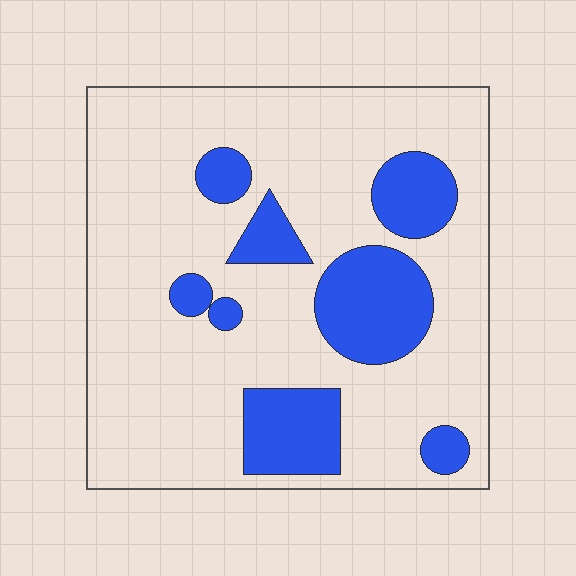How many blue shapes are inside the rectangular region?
8.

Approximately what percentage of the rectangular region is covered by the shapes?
Approximately 20%.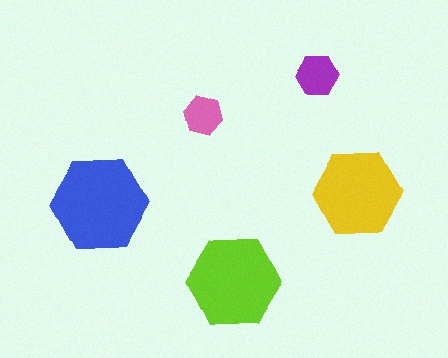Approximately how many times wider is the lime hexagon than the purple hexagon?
About 2 times wider.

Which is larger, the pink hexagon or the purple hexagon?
The purple one.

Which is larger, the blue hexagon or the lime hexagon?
The blue one.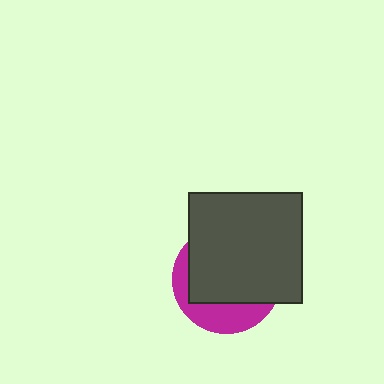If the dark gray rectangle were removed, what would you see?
You would see the complete magenta circle.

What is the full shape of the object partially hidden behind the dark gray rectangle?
The partially hidden object is a magenta circle.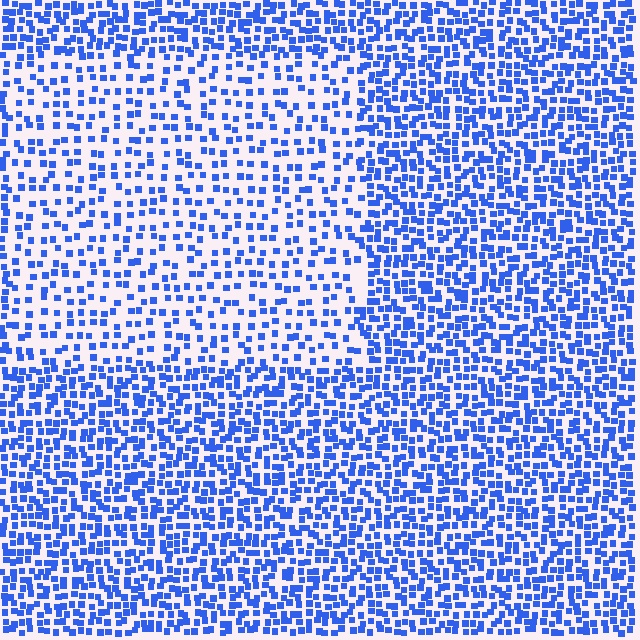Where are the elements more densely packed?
The elements are more densely packed outside the rectangle boundary.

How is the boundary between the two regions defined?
The boundary is defined by a change in element density (approximately 2.0x ratio). All elements are the same color, size, and shape.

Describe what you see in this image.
The image contains small blue elements arranged at two different densities. A rectangle-shaped region is visible where the elements are less densely packed than the surrounding area.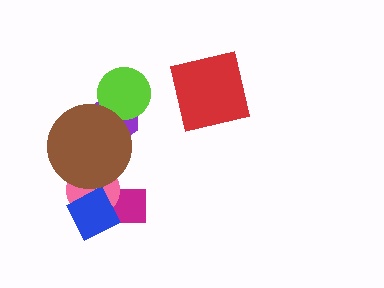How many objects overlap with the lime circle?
1 object overlaps with the lime circle.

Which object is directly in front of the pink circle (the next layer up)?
The blue diamond is directly in front of the pink circle.